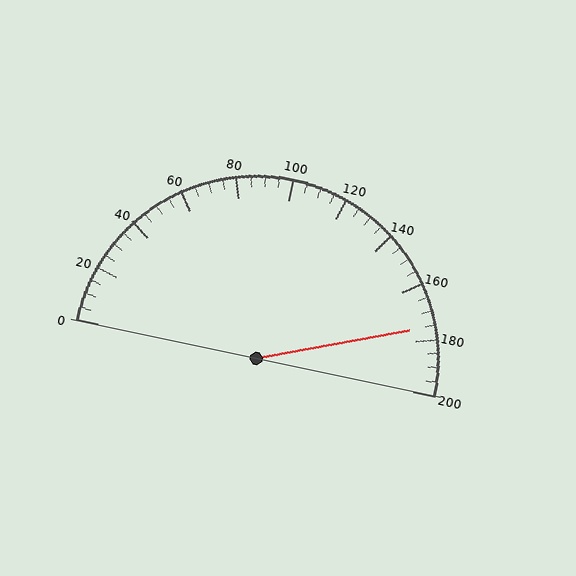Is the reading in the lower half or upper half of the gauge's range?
The reading is in the upper half of the range (0 to 200).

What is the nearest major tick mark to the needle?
The nearest major tick mark is 180.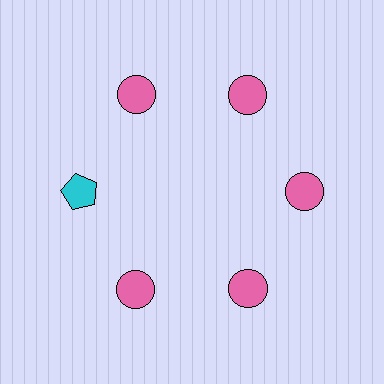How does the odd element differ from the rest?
It differs in both color (cyan instead of pink) and shape (pentagon instead of circle).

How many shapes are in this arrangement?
There are 6 shapes arranged in a ring pattern.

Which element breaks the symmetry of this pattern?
The cyan pentagon at roughly the 9 o'clock position breaks the symmetry. All other shapes are pink circles.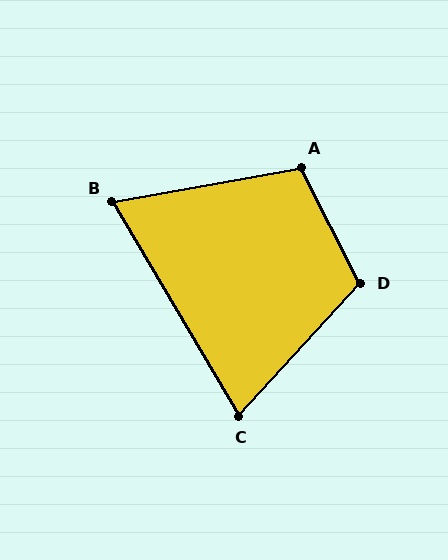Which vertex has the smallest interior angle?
B, at approximately 70 degrees.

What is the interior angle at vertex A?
Approximately 107 degrees (obtuse).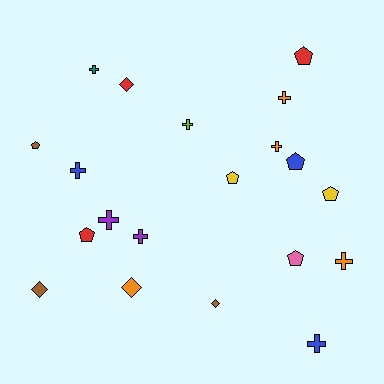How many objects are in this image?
There are 20 objects.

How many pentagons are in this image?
There are 7 pentagons.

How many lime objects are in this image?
There is 1 lime object.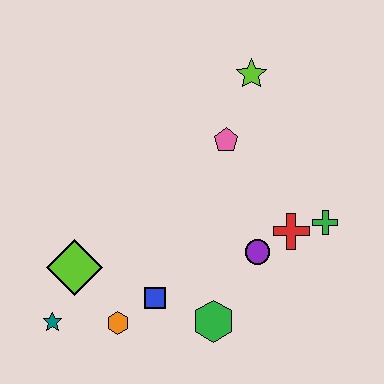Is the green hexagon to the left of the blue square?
No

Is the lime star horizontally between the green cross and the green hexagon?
Yes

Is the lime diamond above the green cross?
No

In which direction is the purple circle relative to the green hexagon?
The purple circle is above the green hexagon.